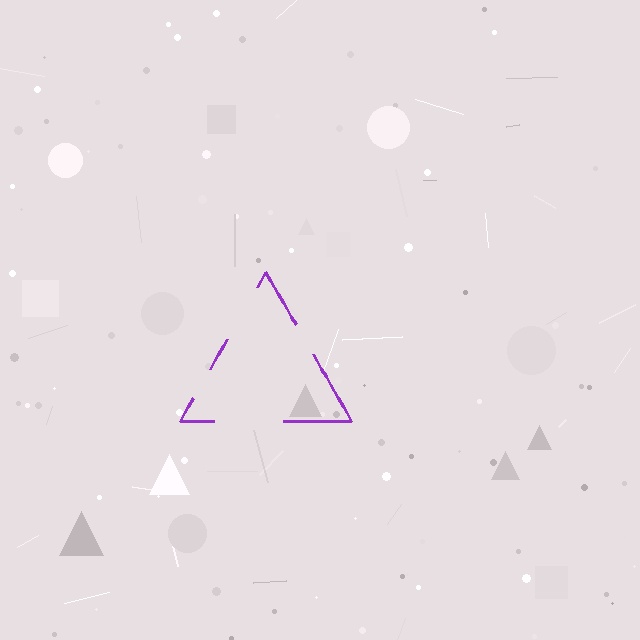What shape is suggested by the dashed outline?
The dashed outline suggests a triangle.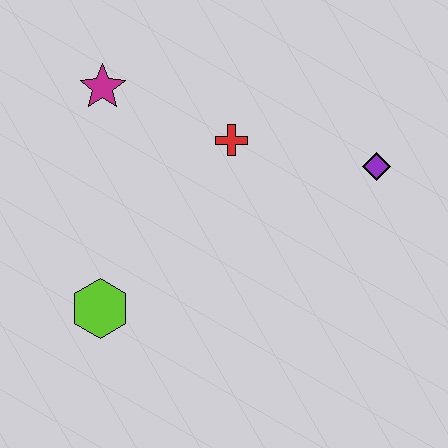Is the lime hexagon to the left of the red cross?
Yes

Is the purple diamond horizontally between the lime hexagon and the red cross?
No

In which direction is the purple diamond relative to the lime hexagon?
The purple diamond is to the right of the lime hexagon.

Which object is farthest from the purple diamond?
The lime hexagon is farthest from the purple diamond.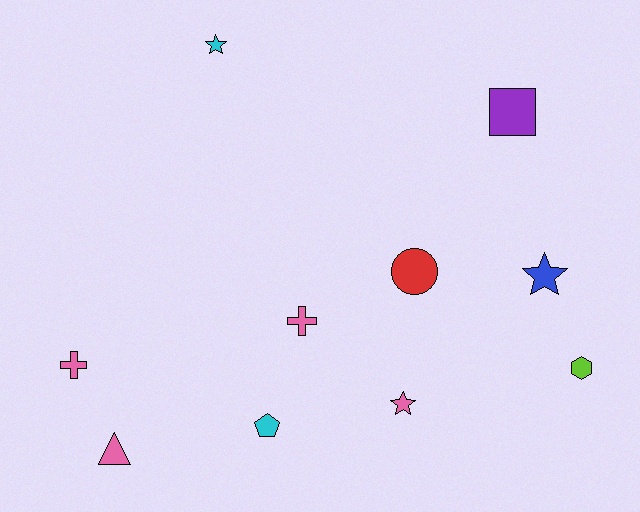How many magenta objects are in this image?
There are no magenta objects.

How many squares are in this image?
There is 1 square.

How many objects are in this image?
There are 10 objects.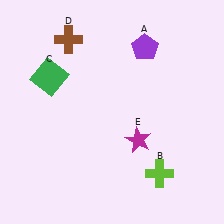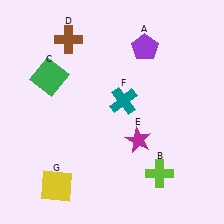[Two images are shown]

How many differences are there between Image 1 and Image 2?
There are 2 differences between the two images.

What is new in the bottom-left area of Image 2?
A yellow square (G) was added in the bottom-left area of Image 2.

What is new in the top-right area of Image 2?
A teal cross (F) was added in the top-right area of Image 2.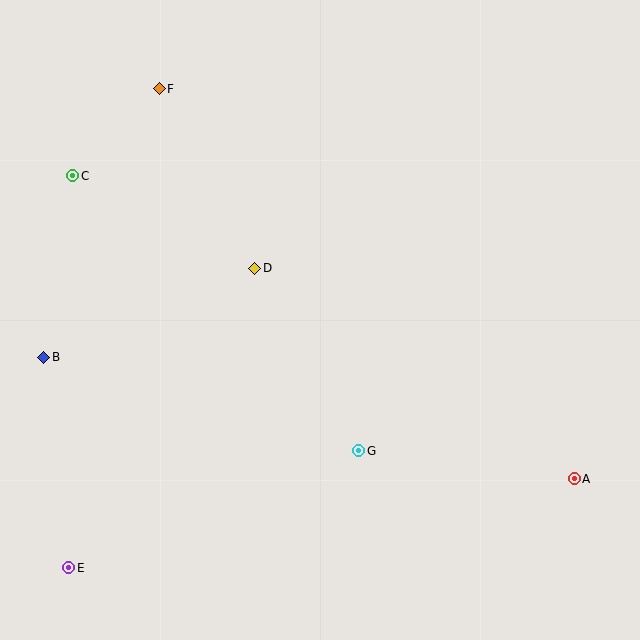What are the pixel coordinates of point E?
Point E is at (69, 568).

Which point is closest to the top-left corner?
Point F is closest to the top-left corner.